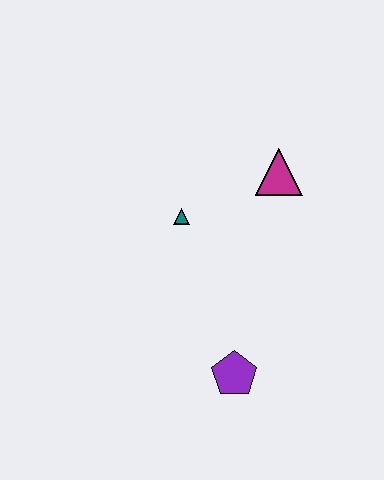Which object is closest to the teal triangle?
The magenta triangle is closest to the teal triangle.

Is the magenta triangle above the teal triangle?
Yes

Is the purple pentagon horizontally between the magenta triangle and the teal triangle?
Yes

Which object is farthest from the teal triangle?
The purple pentagon is farthest from the teal triangle.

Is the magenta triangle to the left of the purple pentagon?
No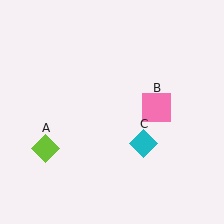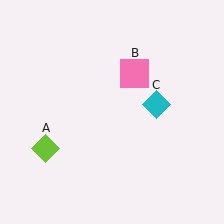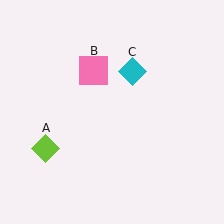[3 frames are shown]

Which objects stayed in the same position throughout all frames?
Lime diamond (object A) remained stationary.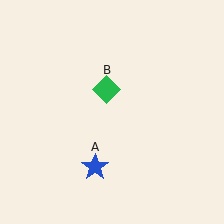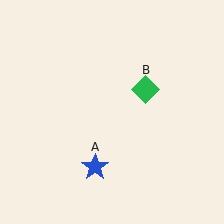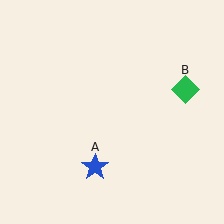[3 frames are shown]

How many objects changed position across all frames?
1 object changed position: green diamond (object B).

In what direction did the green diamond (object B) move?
The green diamond (object B) moved right.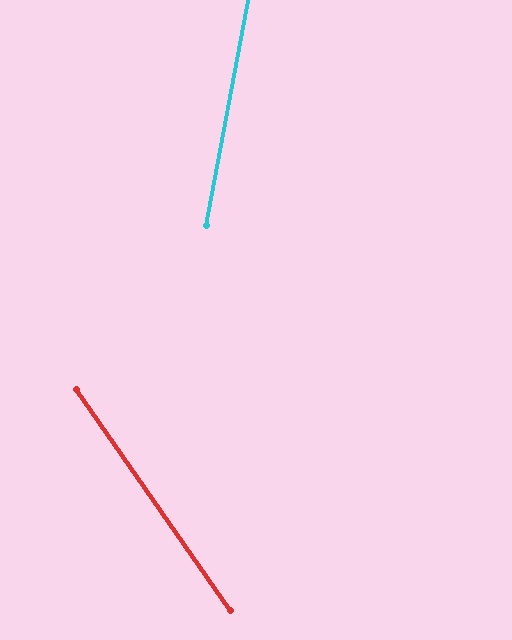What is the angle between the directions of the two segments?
Approximately 45 degrees.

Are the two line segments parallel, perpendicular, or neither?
Neither parallel nor perpendicular — they differ by about 45°.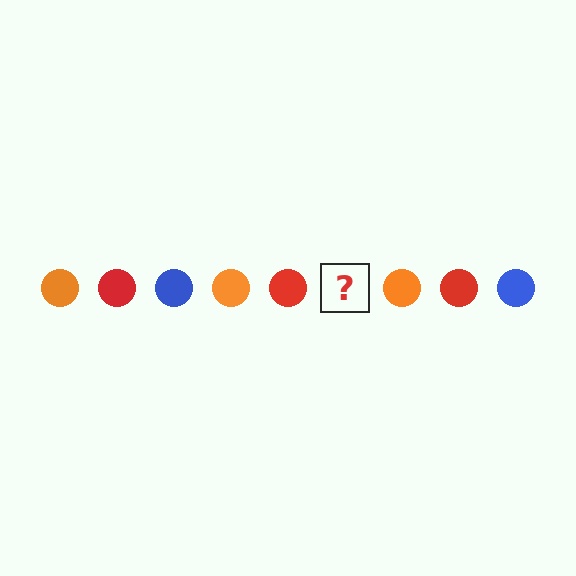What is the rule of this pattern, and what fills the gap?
The rule is that the pattern cycles through orange, red, blue circles. The gap should be filled with a blue circle.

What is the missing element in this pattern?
The missing element is a blue circle.